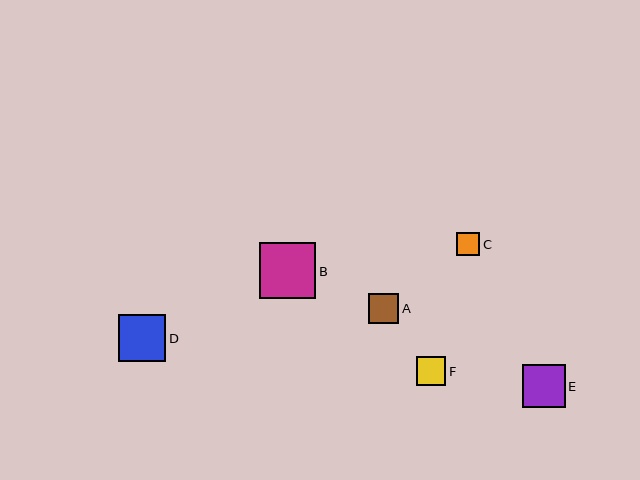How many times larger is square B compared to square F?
Square B is approximately 1.9 times the size of square F.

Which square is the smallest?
Square C is the smallest with a size of approximately 23 pixels.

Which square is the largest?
Square B is the largest with a size of approximately 56 pixels.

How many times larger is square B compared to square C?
Square B is approximately 2.5 times the size of square C.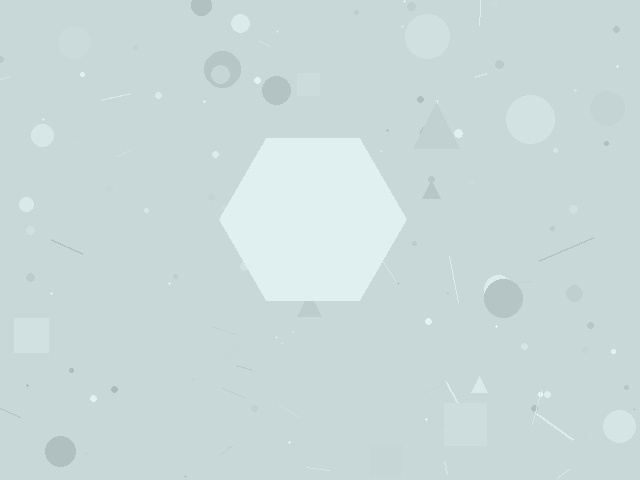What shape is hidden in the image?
A hexagon is hidden in the image.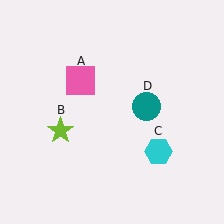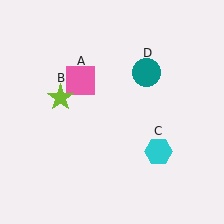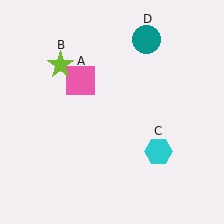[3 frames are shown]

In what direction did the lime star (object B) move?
The lime star (object B) moved up.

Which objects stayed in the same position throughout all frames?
Pink square (object A) and cyan hexagon (object C) remained stationary.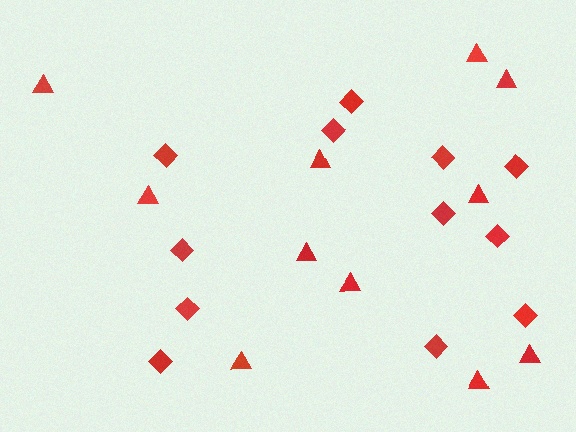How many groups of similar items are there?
There are 2 groups: one group of diamonds (12) and one group of triangles (11).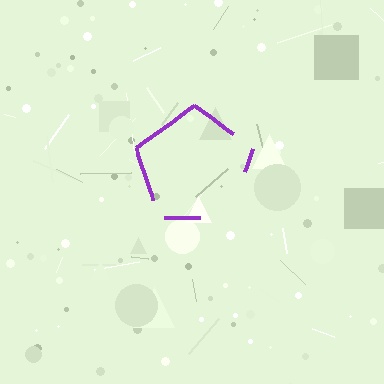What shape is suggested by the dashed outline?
The dashed outline suggests a pentagon.